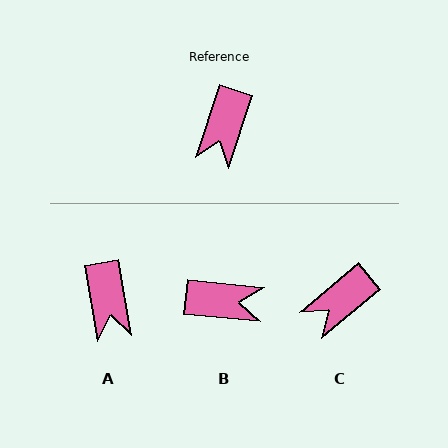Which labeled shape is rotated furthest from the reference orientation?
B, about 103 degrees away.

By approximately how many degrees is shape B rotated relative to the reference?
Approximately 103 degrees counter-clockwise.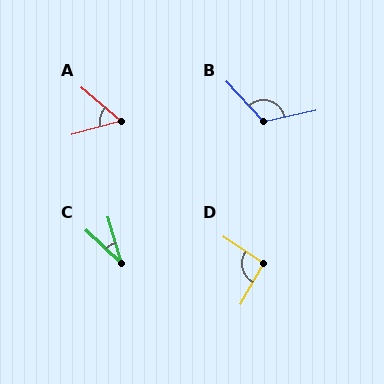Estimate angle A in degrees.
Approximately 57 degrees.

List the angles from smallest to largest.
C (30°), A (57°), D (94°), B (121°).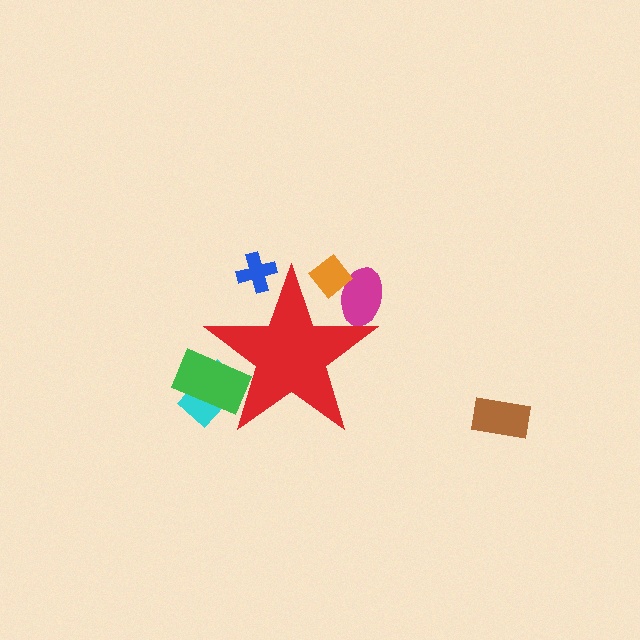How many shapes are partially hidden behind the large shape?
5 shapes are partially hidden.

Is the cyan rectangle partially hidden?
Yes, the cyan rectangle is partially hidden behind the red star.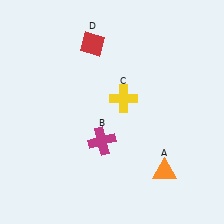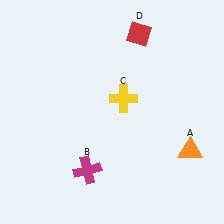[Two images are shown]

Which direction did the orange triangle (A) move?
The orange triangle (A) moved right.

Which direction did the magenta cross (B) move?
The magenta cross (B) moved down.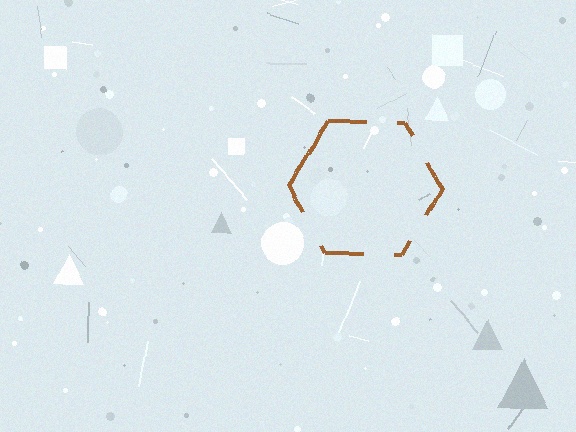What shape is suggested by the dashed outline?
The dashed outline suggests a hexagon.